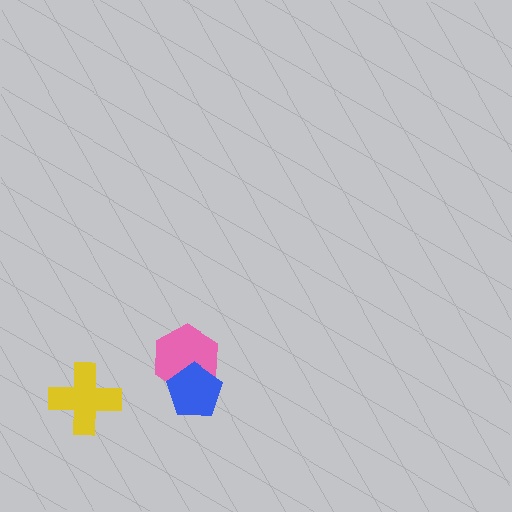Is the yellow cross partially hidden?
No, no other shape covers it.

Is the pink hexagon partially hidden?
Yes, it is partially covered by another shape.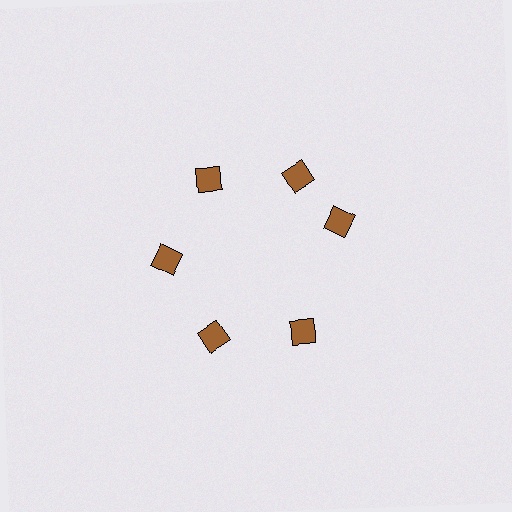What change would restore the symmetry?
The symmetry would be restored by rotating it back into even spacing with its neighbors so that all 6 diamonds sit at equal angles and equal distance from the center.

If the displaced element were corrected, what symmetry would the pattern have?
It would have 6-fold rotational symmetry — the pattern would map onto itself every 60 degrees.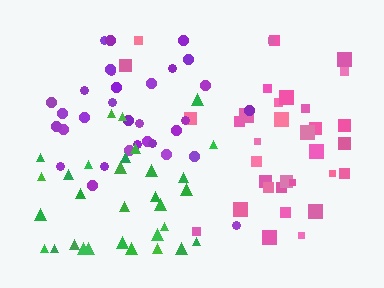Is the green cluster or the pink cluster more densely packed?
Pink.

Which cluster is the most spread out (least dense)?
Green.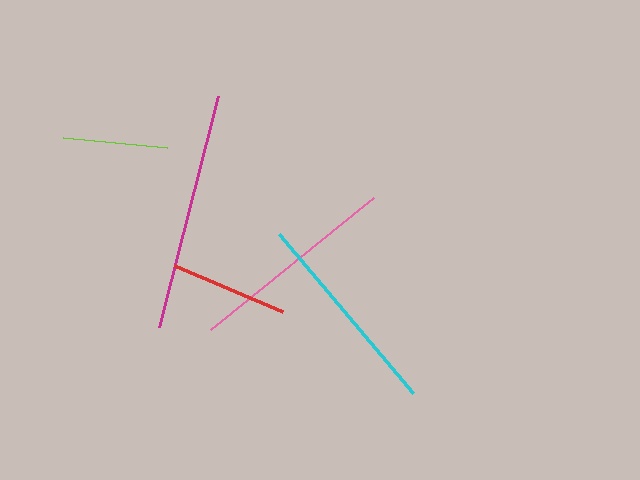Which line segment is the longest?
The magenta line is the longest at approximately 239 pixels.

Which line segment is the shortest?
The lime line is the shortest at approximately 104 pixels.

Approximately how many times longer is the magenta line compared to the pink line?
The magenta line is approximately 1.1 times the length of the pink line.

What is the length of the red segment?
The red segment is approximately 117 pixels long.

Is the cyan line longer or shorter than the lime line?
The cyan line is longer than the lime line.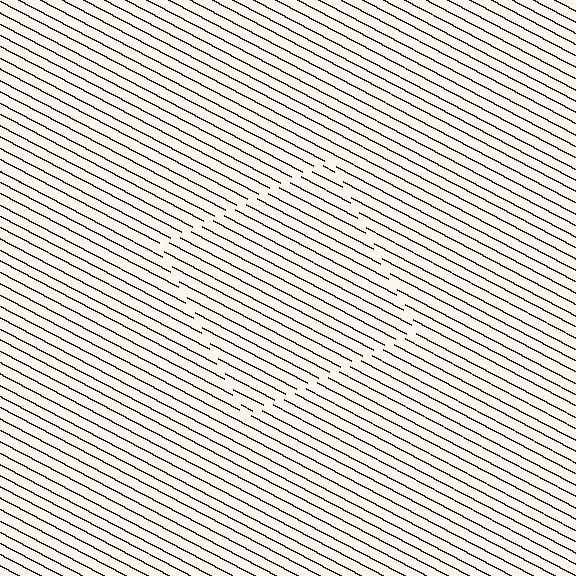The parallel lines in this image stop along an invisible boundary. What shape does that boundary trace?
An illusory square. The interior of the shape contains the same grating, shifted by half a period — the contour is defined by the phase discontinuity where line-ends from the inner and outer gratings abut.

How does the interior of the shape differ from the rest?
The interior of the shape contains the same grating, shifted by half a period — the contour is defined by the phase discontinuity where line-ends from the inner and outer gratings abut.